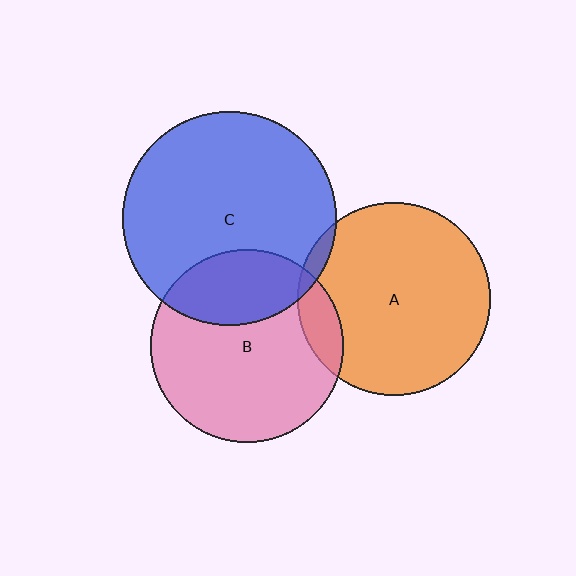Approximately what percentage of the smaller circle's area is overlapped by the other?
Approximately 10%.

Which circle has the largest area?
Circle C (blue).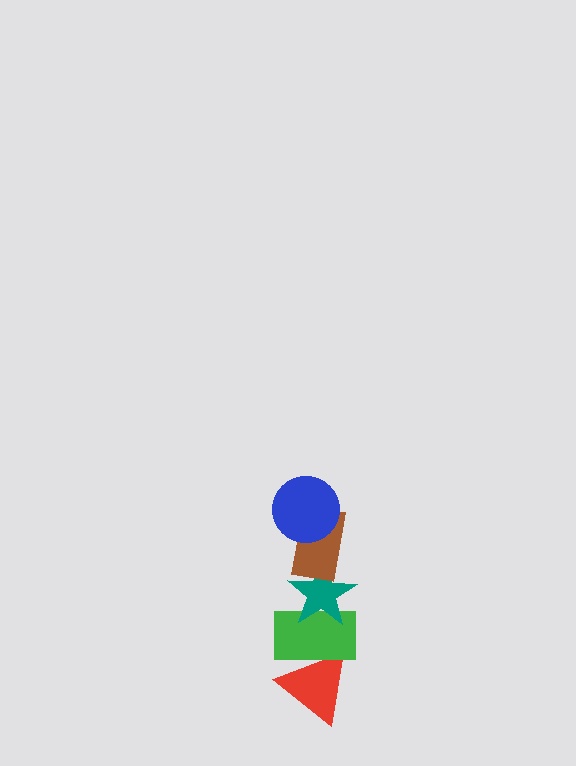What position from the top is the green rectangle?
The green rectangle is 4th from the top.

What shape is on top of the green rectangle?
The teal star is on top of the green rectangle.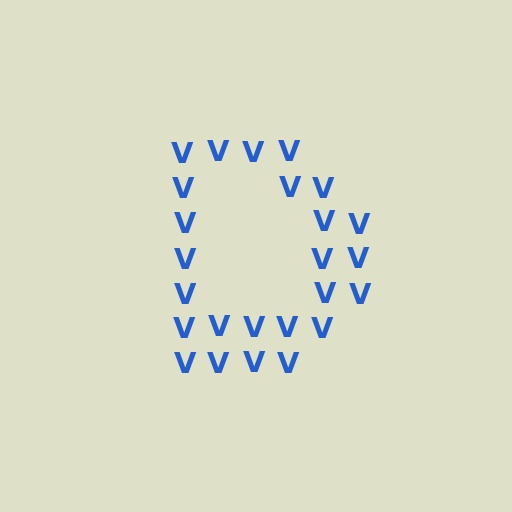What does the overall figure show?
The overall figure shows the letter D.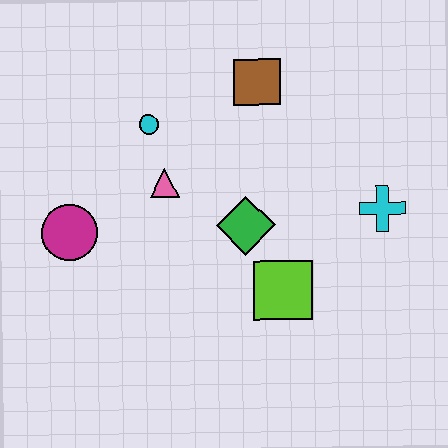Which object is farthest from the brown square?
The magenta circle is farthest from the brown square.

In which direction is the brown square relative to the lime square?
The brown square is above the lime square.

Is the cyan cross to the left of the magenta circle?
No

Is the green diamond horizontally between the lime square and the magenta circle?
Yes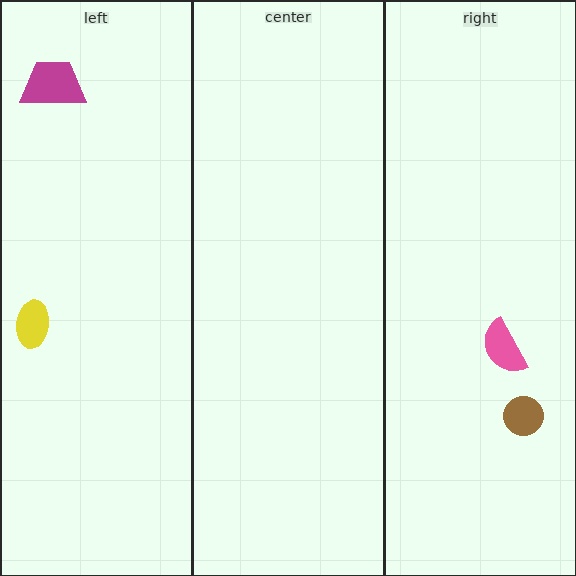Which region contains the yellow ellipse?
The left region.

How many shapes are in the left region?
2.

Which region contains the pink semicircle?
The right region.